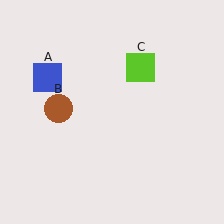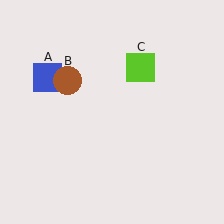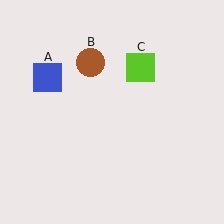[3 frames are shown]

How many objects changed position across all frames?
1 object changed position: brown circle (object B).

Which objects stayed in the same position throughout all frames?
Blue square (object A) and lime square (object C) remained stationary.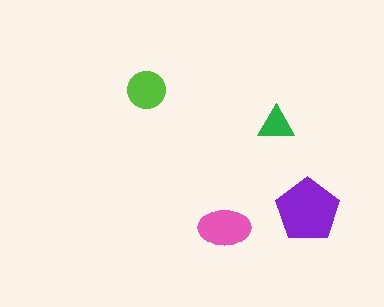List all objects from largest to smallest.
The purple pentagon, the pink ellipse, the lime circle, the green triangle.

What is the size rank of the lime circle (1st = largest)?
3rd.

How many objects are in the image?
There are 4 objects in the image.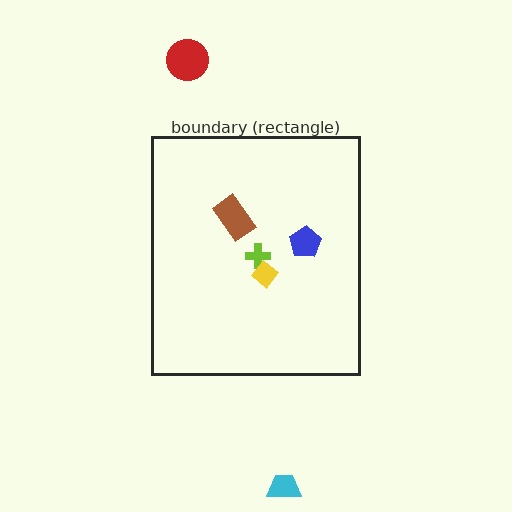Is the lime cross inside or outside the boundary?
Inside.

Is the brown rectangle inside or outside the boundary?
Inside.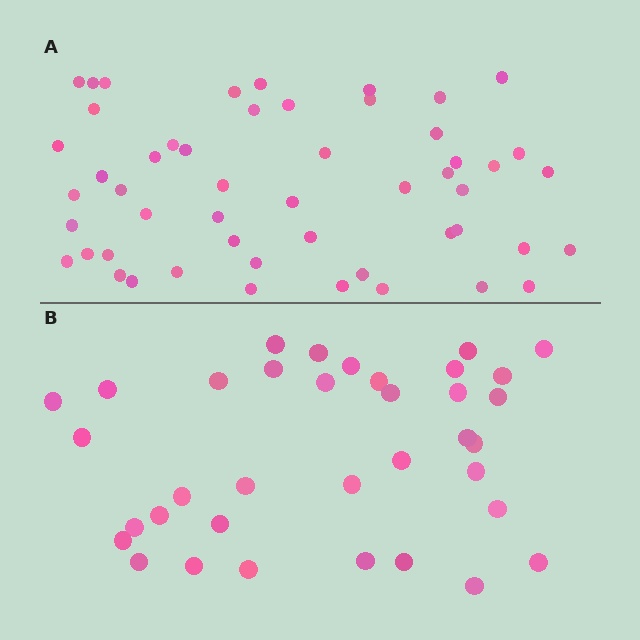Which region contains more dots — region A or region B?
Region A (the top region) has more dots.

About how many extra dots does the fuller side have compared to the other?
Region A has approximately 15 more dots than region B.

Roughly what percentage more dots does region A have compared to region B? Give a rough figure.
About 45% more.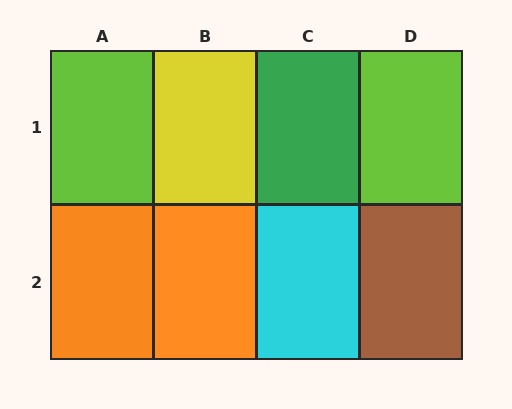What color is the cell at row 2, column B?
Orange.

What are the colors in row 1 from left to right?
Lime, yellow, green, lime.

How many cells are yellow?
1 cell is yellow.